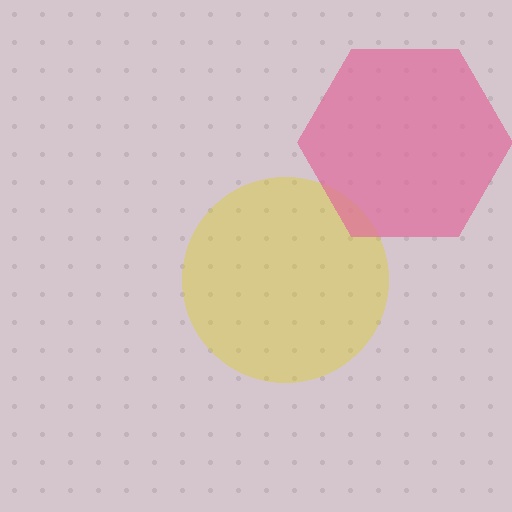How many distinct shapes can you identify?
There are 2 distinct shapes: a yellow circle, a pink hexagon.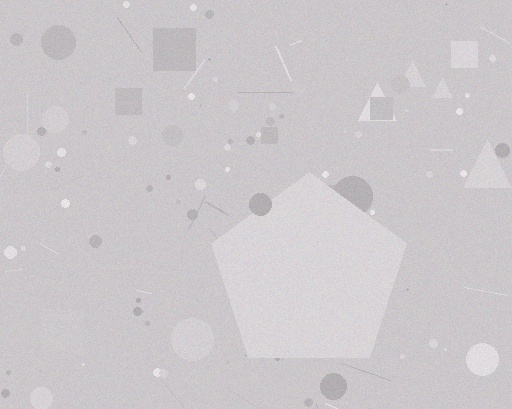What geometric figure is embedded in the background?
A pentagon is embedded in the background.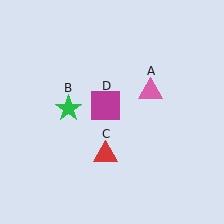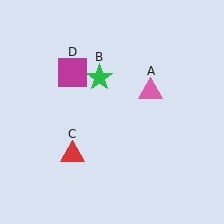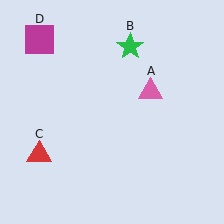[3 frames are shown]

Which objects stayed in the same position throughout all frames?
Pink triangle (object A) remained stationary.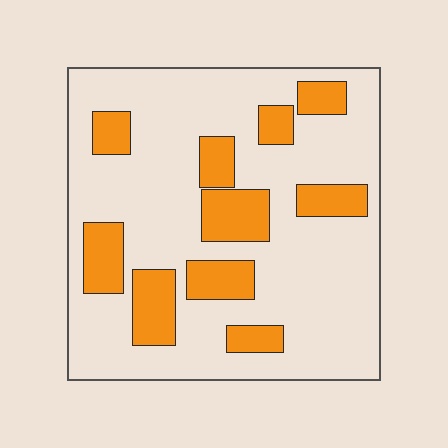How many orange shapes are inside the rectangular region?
10.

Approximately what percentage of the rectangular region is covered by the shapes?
Approximately 25%.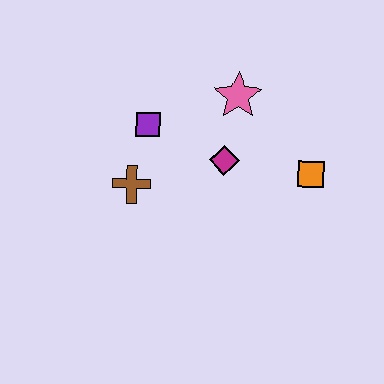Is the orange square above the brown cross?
Yes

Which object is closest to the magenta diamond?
The pink star is closest to the magenta diamond.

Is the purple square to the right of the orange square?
No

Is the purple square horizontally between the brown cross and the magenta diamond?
Yes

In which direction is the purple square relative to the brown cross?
The purple square is above the brown cross.